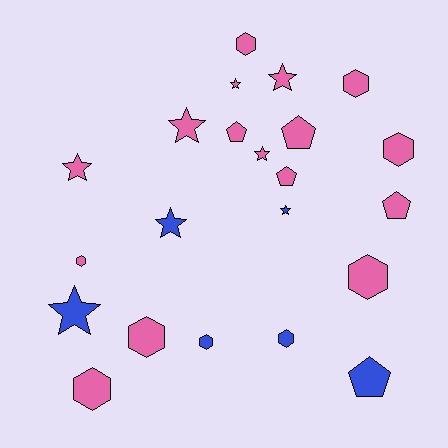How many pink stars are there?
There are 5 pink stars.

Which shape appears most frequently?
Hexagon, with 9 objects.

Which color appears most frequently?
Pink, with 16 objects.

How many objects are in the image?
There are 22 objects.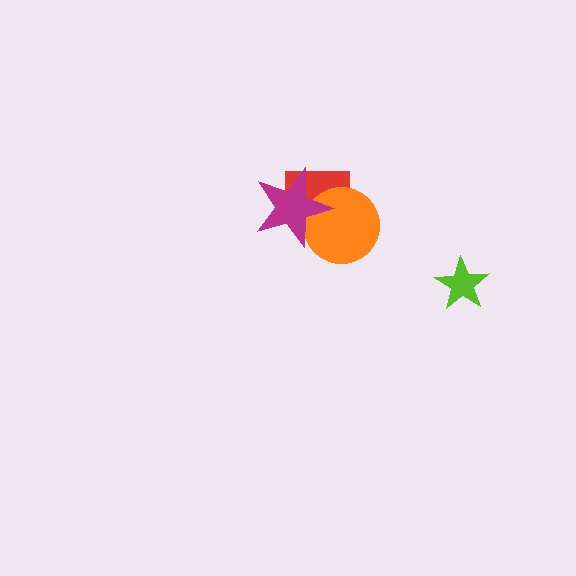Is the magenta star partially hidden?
No, no other shape covers it.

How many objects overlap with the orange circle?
2 objects overlap with the orange circle.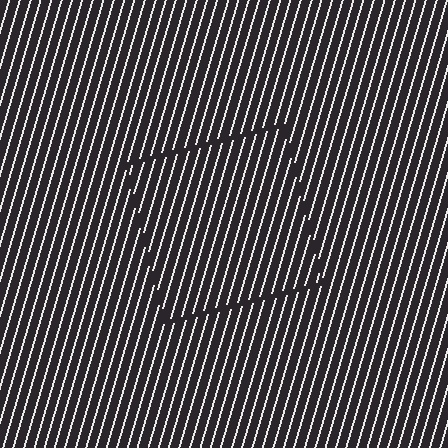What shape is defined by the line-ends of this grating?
An illusory square. The interior of the shape contains the same grating, shifted by half a period — the contour is defined by the phase discontinuity where line-ends from the inner and outer gratings abut.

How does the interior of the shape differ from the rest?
The interior of the shape contains the same grating, shifted by half a period — the contour is defined by the phase discontinuity where line-ends from the inner and outer gratings abut.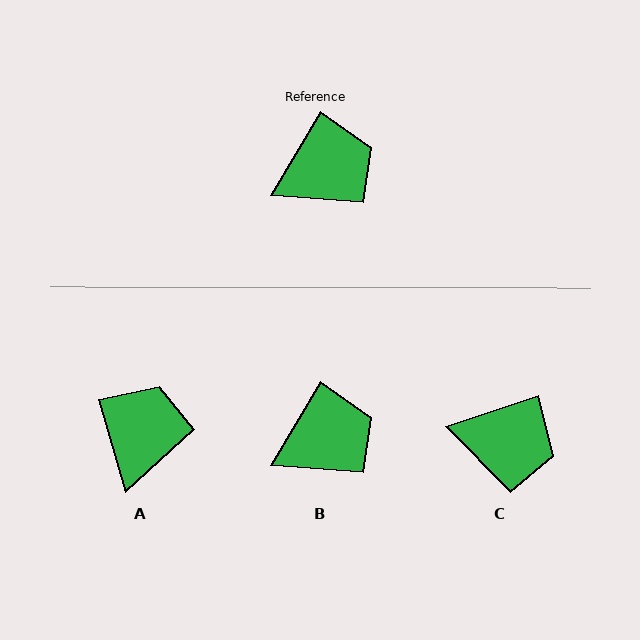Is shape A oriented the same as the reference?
No, it is off by about 47 degrees.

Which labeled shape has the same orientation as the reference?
B.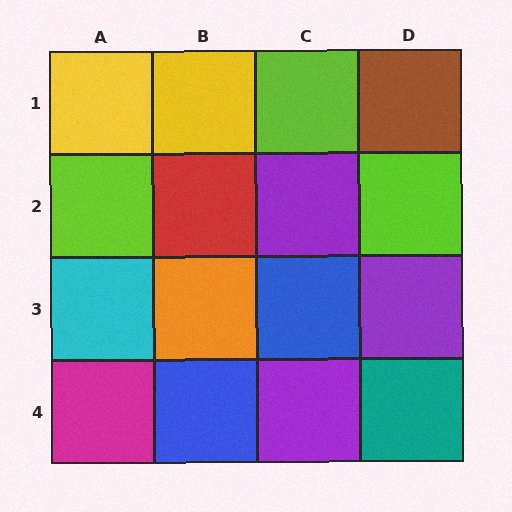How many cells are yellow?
2 cells are yellow.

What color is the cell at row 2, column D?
Lime.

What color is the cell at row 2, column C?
Purple.